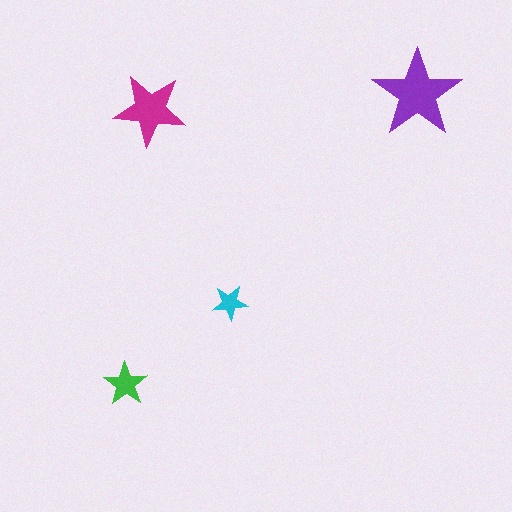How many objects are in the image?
There are 4 objects in the image.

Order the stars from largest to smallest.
the purple one, the magenta one, the green one, the cyan one.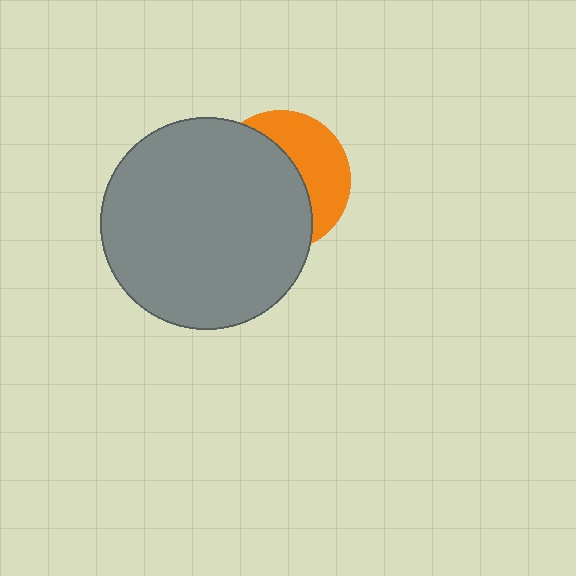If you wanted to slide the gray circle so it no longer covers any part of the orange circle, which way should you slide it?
Slide it left — that is the most direct way to separate the two shapes.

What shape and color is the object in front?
The object in front is a gray circle.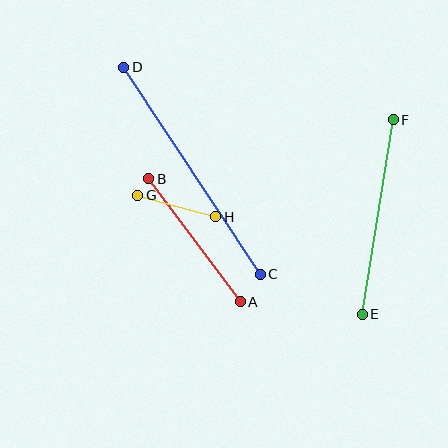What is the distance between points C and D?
The distance is approximately 248 pixels.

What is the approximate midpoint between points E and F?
The midpoint is at approximately (378, 217) pixels.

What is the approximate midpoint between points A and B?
The midpoint is at approximately (194, 240) pixels.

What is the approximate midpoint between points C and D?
The midpoint is at approximately (192, 171) pixels.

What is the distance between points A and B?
The distance is approximately 153 pixels.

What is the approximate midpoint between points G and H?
The midpoint is at approximately (177, 206) pixels.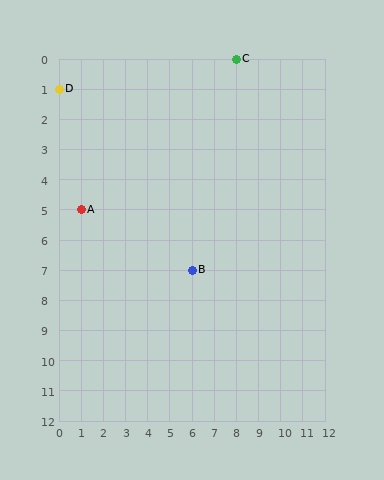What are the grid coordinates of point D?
Point D is at grid coordinates (0, 1).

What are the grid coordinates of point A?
Point A is at grid coordinates (1, 5).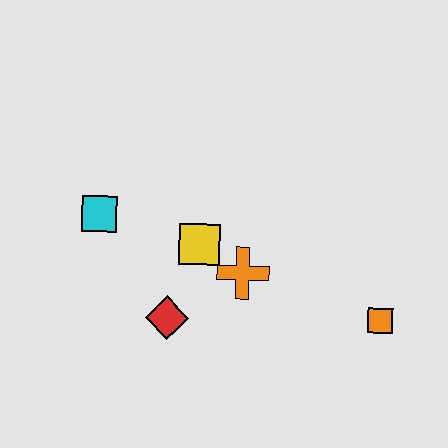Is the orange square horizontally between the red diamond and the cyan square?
No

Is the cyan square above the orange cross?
Yes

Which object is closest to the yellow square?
The orange cross is closest to the yellow square.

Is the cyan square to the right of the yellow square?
No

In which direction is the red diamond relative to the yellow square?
The red diamond is below the yellow square.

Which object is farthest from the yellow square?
The orange square is farthest from the yellow square.